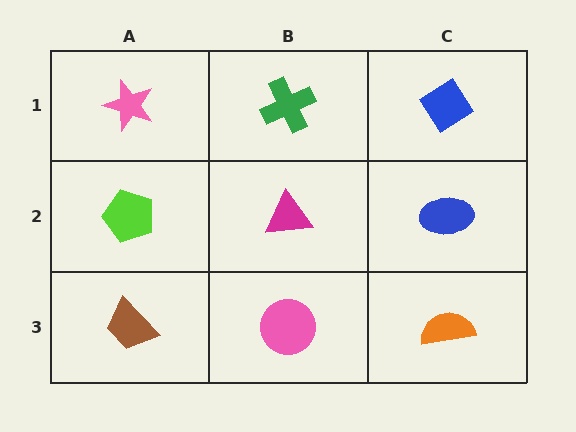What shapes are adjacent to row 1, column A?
A lime pentagon (row 2, column A), a green cross (row 1, column B).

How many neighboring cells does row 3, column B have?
3.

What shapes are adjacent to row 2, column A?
A pink star (row 1, column A), a brown trapezoid (row 3, column A), a magenta triangle (row 2, column B).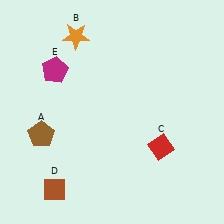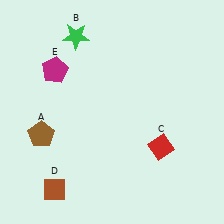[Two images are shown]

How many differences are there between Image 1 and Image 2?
There is 1 difference between the two images.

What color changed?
The star (B) changed from orange in Image 1 to green in Image 2.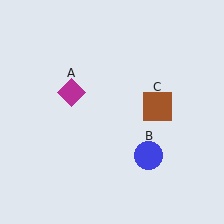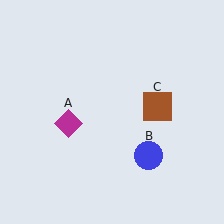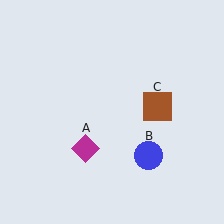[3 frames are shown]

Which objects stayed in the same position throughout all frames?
Blue circle (object B) and brown square (object C) remained stationary.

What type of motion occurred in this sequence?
The magenta diamond (object A) rotated counterclockwise around the center of the scene.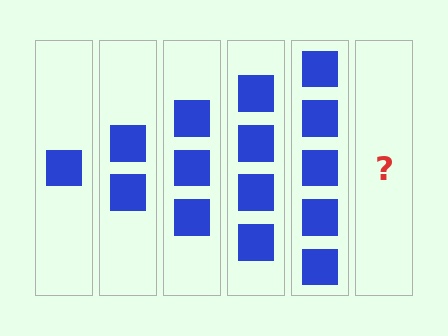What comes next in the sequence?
The next element should be 6 squares.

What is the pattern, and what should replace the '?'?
The pattern is that each step adds one more square. The '?' should be 6 squares.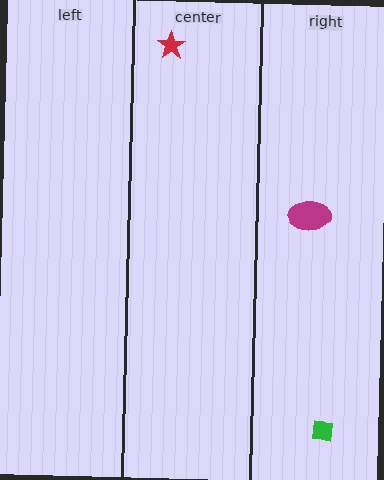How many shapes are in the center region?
1.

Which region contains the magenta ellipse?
The right region.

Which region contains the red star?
The center region.